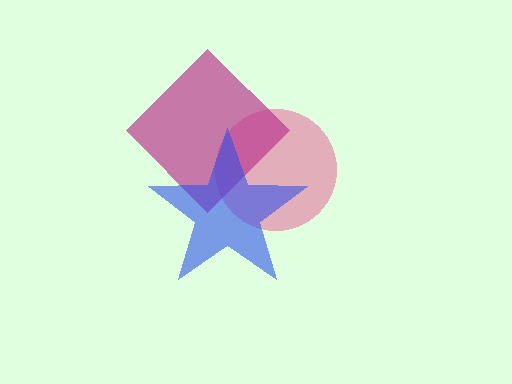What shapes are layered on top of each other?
The layered shapes are: a pink circle, a magenta diamond, a blue star.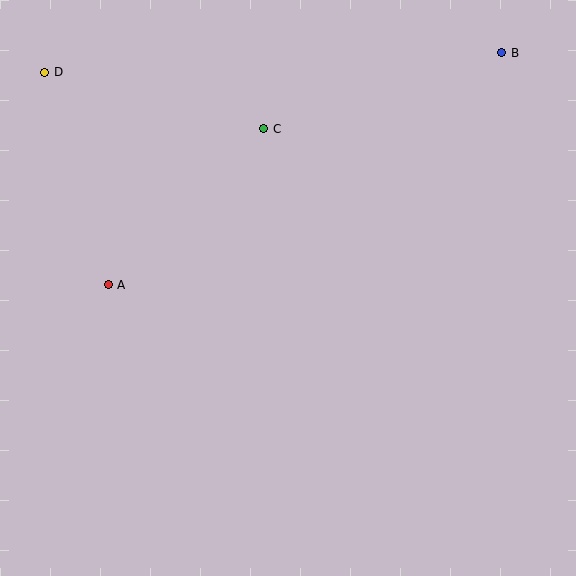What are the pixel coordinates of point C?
Point C is at (264, 129).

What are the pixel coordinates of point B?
Point B is at (502, 53).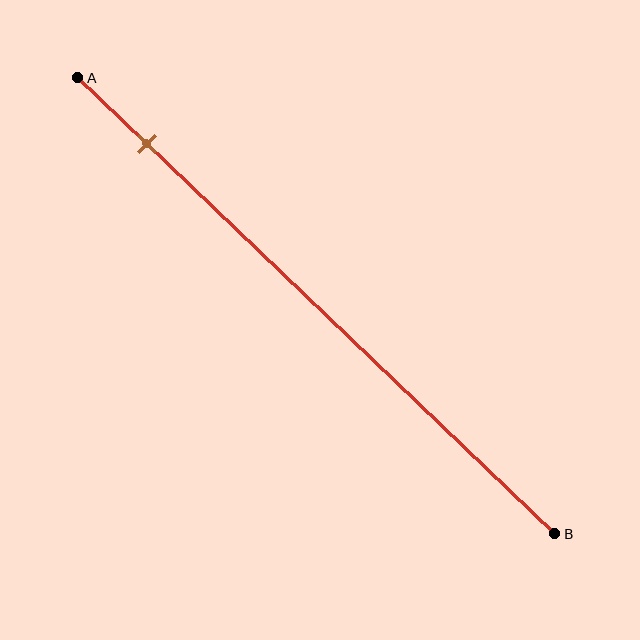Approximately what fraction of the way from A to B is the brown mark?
The brown mark is approximately 15% of the way from A to B.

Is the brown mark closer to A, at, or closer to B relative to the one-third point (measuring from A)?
The brown mark is closer to point A than the one-third point of segment AB.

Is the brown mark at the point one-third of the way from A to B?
No, the mark is at about 15% from A, not at the 33% one-third point.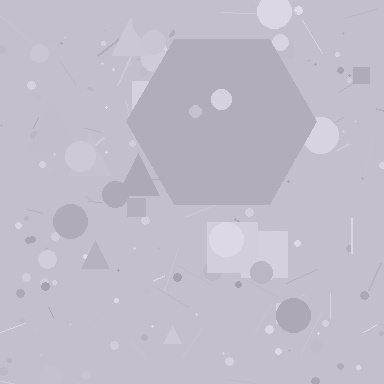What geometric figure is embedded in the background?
A hexagon is embedded in the background.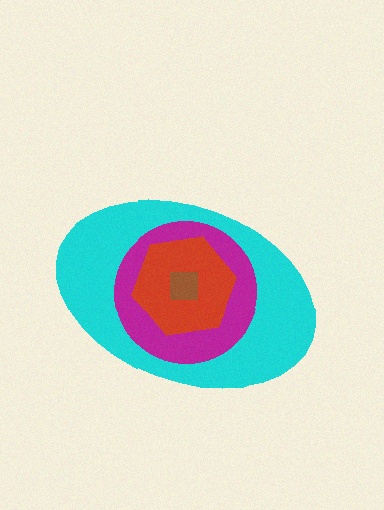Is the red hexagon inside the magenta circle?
Yes.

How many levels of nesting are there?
4.